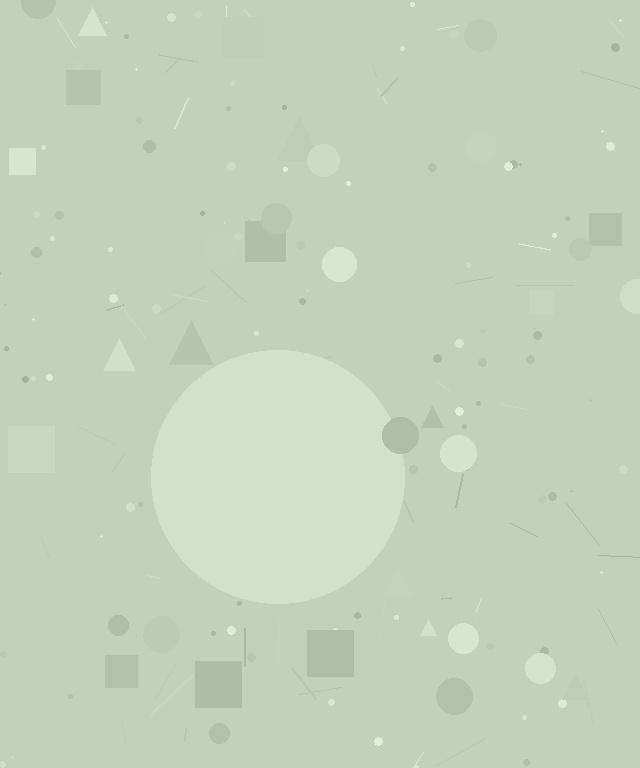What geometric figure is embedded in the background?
A circle is embedded in the background.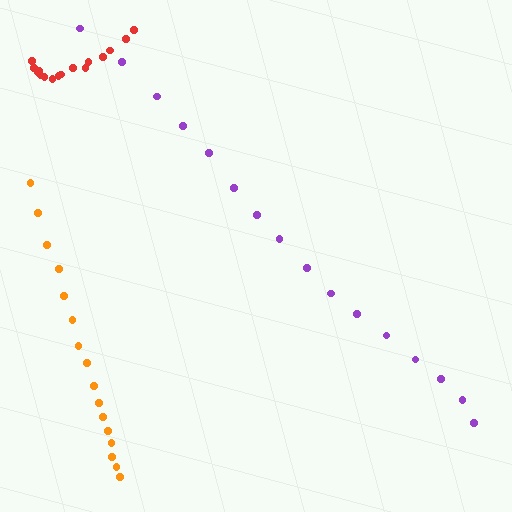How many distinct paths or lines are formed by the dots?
There are 3 distinct paths.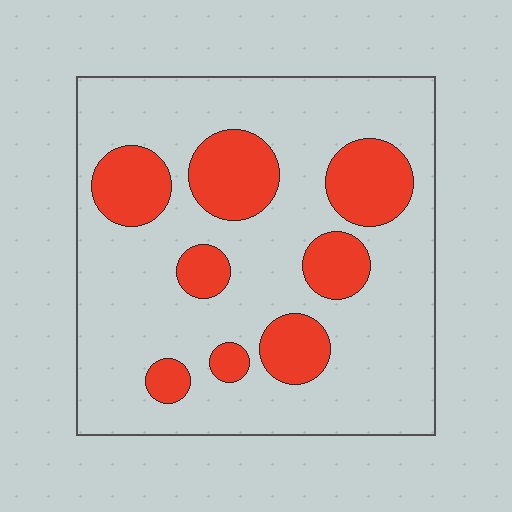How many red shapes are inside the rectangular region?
8.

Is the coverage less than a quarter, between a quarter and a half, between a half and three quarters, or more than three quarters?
Less than a quarter.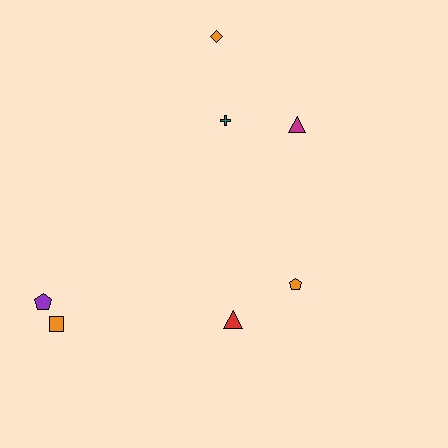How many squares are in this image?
There is 1 square.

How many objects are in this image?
There are 7 objects.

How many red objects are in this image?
There is 1 red object.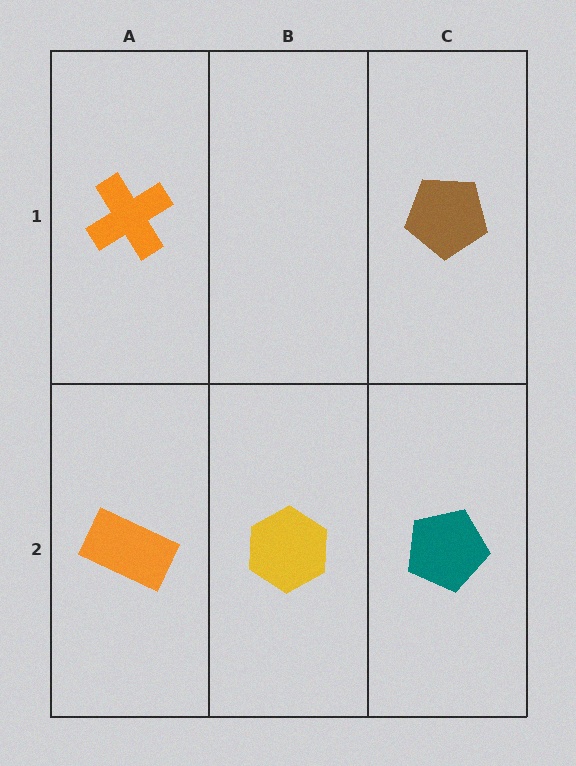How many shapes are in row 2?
3 shapes.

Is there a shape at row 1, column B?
No, that cell is empty.